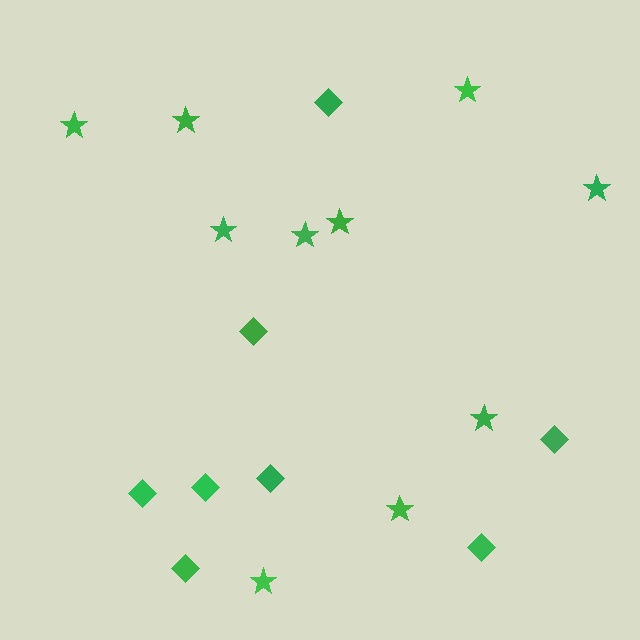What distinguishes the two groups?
There are 2 groups: one group of stars (10) and one group of diamonds (8).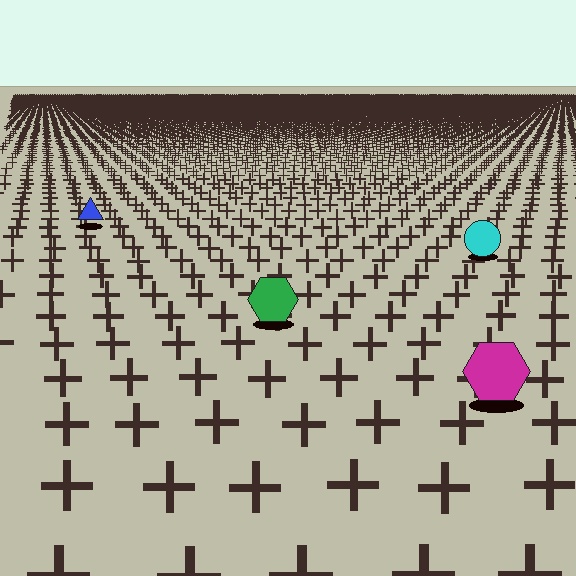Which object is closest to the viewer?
The magenta hexagon is closest. The texture marks near it are larger and more spread out.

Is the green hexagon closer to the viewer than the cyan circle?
Yes. The green hexagon is closer — you can tell from the texture gradient: the ground texture is coarser near it.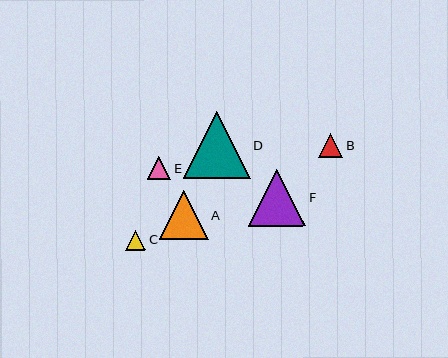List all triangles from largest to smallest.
From largest to smallest: D, F, A, B, E, C.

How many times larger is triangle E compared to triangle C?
Triangle E is approximately 1.1 times the size of triangle C.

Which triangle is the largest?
Triangle D is the largest with a size of approximately 67 pixels.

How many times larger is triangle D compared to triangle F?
Triangle D is approximately 1.2 times the size of triangle F.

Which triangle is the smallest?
Triangle C is the smallest with a size of approximately 21 pixels.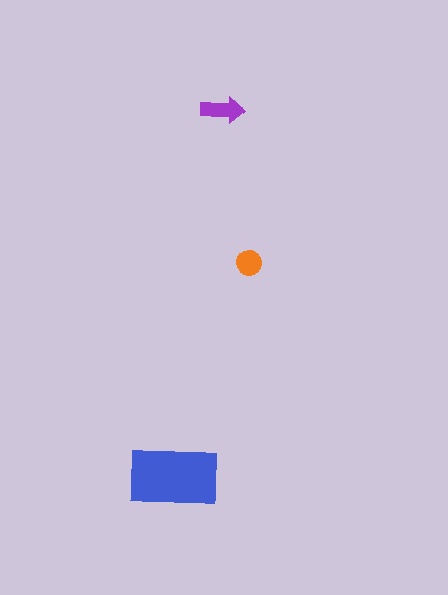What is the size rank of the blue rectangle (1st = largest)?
1st.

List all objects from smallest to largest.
The orange circle, the purple arrow, the blue rectangle.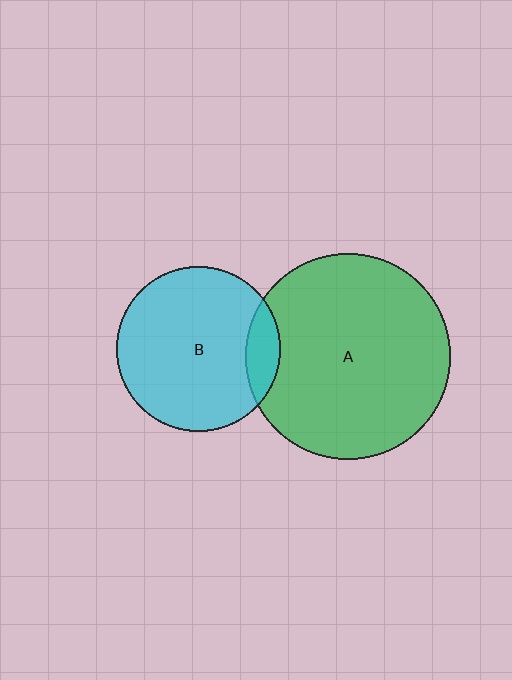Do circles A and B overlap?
Yes.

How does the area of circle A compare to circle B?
Approximately 1.6 times.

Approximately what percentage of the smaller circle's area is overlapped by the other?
Approximately 10%.